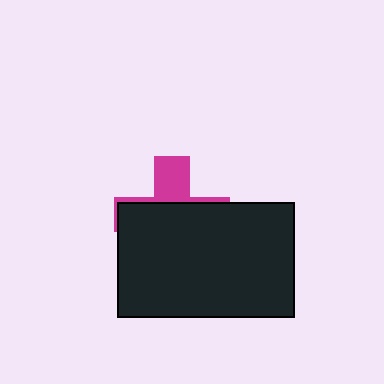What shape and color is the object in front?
The object in front is a black rectangle.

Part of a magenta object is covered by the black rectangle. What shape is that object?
It is a cross.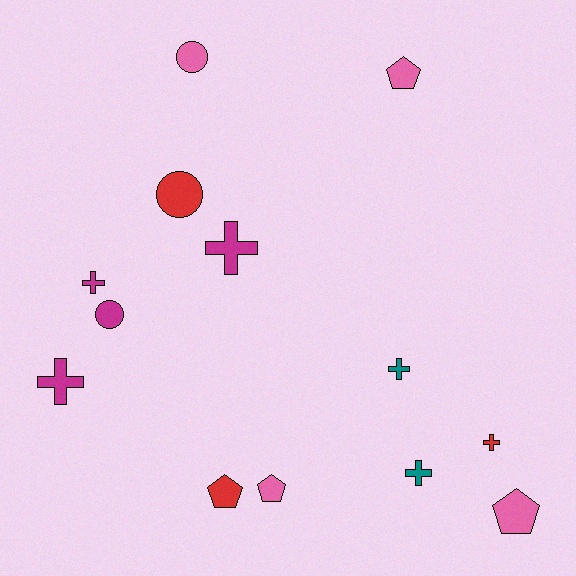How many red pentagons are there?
There is 1 red pentagon.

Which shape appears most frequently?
Cross, with 6 objects.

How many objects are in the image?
There are 13 objects.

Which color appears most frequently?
Magenta, with 4 objects.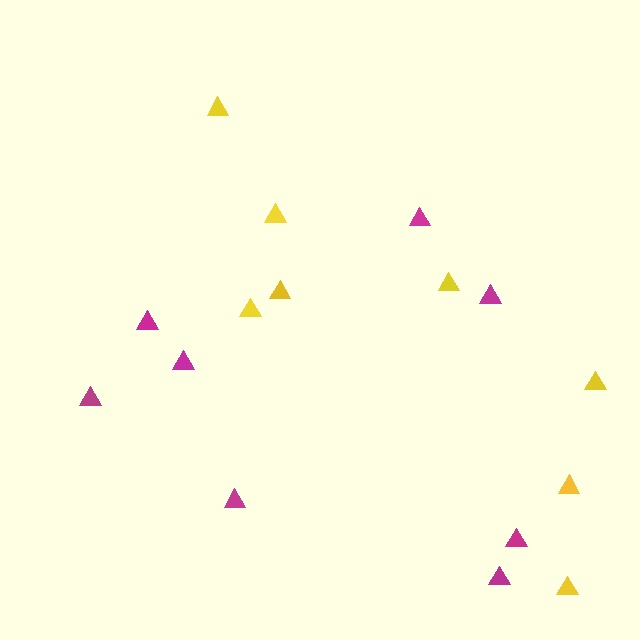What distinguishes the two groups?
There are 2 groups: one group of magenta triangles (8) and one group of yellow triangles (8).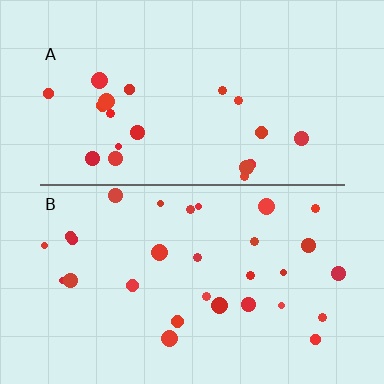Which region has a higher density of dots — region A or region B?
B (the bottom).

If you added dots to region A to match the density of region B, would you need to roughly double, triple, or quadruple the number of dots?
Approximately double.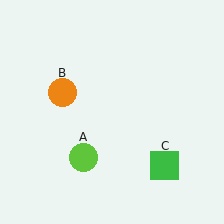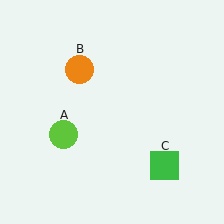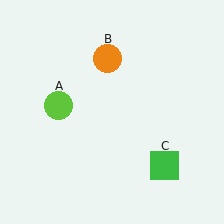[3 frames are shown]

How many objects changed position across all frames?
2 objects changed position: lime circle (object A), orange circle (object B).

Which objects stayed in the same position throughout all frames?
Green square (object C) remained stationary.